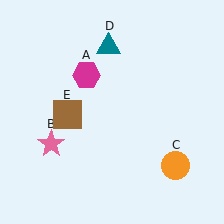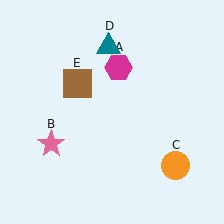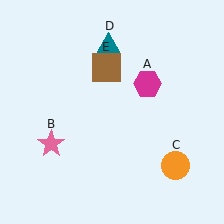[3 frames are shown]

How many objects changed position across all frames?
2 objects changed position: magenta hexagon (object A), brown square (object E).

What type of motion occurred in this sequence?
The magenta hexagon (object A), brown square (object E) rotated clockwise around the center of the scene.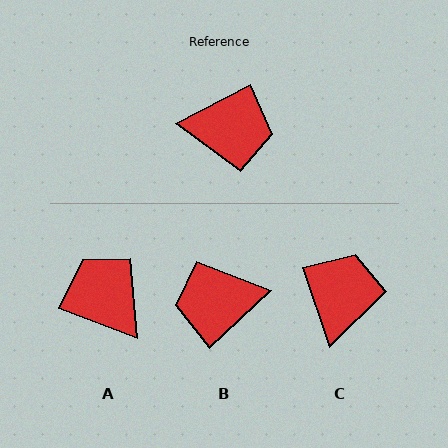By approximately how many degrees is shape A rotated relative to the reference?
Approximately 131 degrees counter-clockwise.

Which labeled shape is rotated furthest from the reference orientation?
B, about 165 degrees away.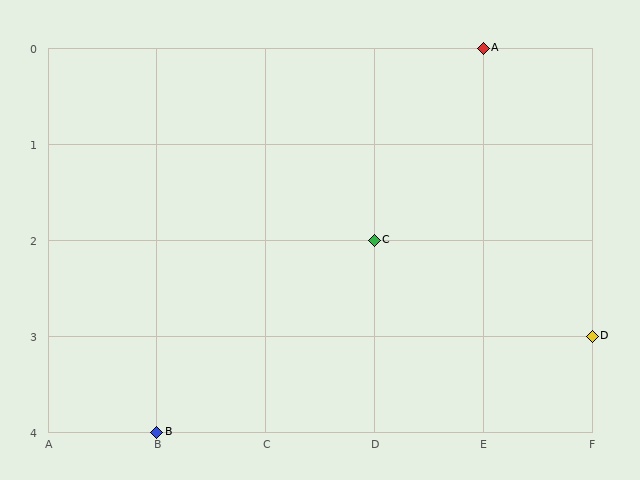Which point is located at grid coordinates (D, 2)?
Point C is at (D, 2).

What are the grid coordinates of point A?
Point A is at grid coordinates (E, 0).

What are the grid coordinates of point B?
Point B is at grid coordinates (B, 4).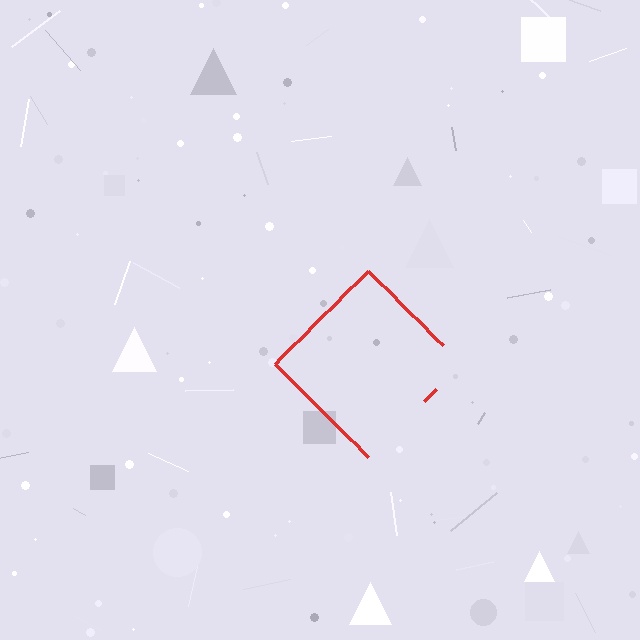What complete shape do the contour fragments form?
The contour fragments form a diamond.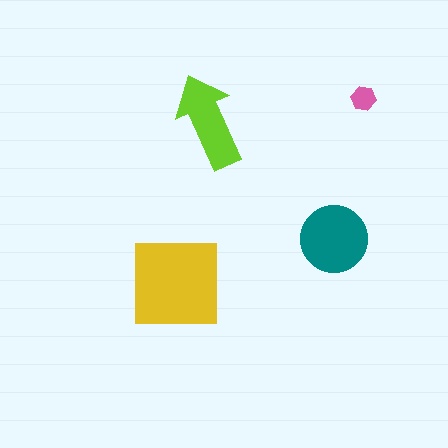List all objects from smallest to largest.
The pink hexagon, the lime arrow, the teal circle, the yellow square.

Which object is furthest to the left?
The yellow square is leftmost.